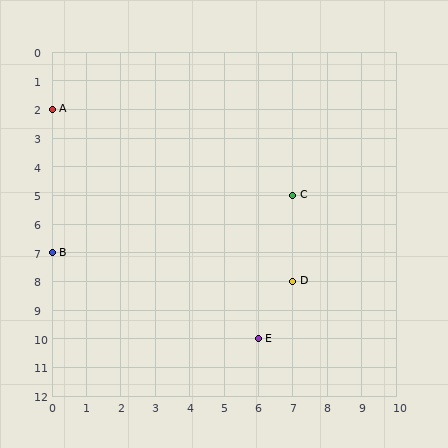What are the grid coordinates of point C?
Point C is at grid coordinates (7, 5).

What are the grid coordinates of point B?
Point B is at grid coordinates (0, 7).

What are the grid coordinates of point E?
Point E is at grid coordinates (6, 10).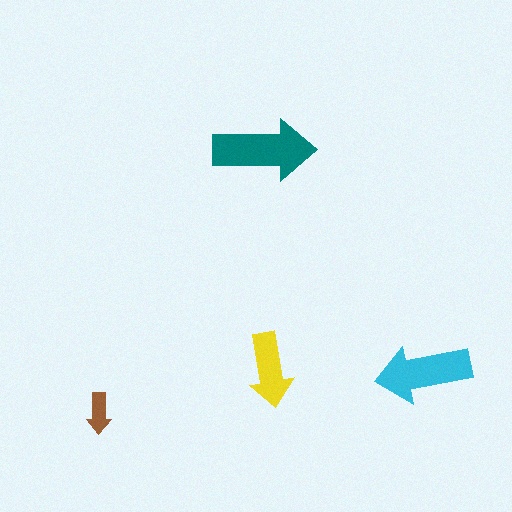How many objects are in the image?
There are 4 objects in the image.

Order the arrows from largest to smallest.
the teal one, the cyan one, the yellow one, the brown one.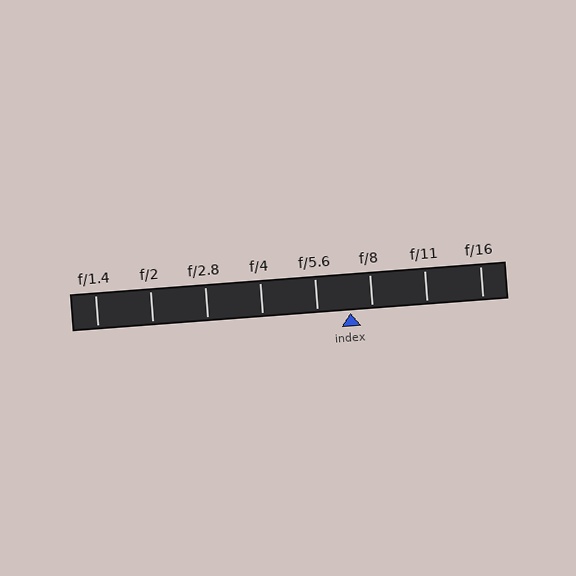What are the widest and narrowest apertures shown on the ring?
The widest aperture shown is f/1.4 and the narrowest is f/16.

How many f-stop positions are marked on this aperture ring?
There are 8 f-stop positions marked.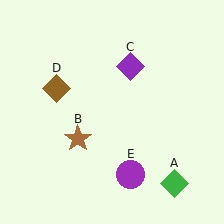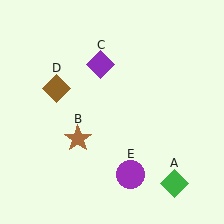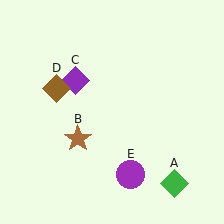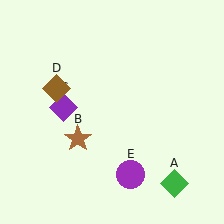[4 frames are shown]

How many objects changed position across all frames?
1 object changed position: purple diamond (object C).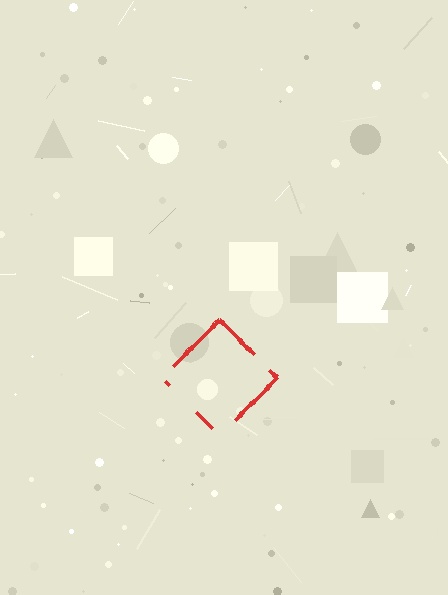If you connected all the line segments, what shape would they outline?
They would outline a diamond.